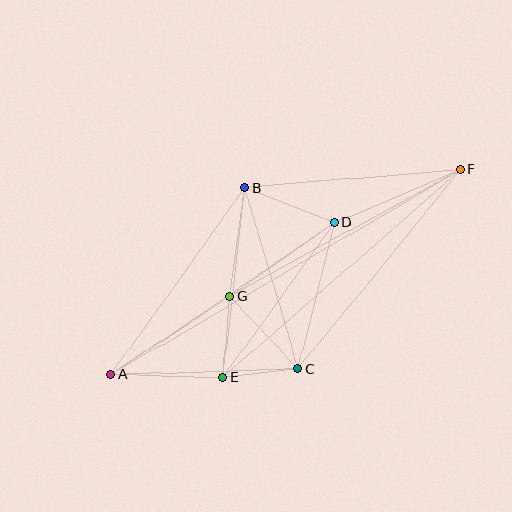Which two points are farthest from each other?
Points A and F are farthest from each other.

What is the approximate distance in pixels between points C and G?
The distance between C and G is approximately 100 pixels.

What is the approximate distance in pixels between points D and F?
The distance between D and F is approximately 137 pixels.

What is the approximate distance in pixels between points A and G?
The distance between A and G is approximately 142 pixels.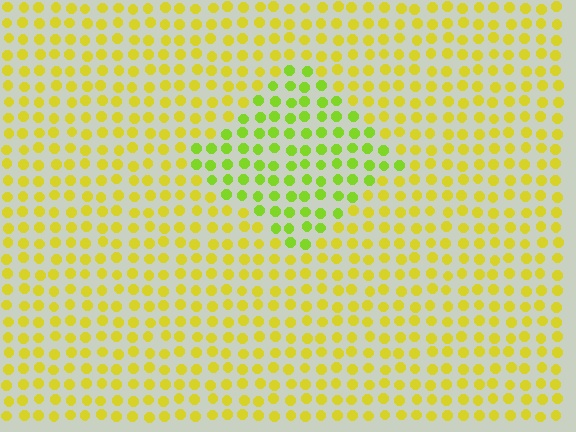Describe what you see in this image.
The image is filled with small yellow elements in a uniform arrangement. A diamond-shaped region is visible where the elements are tinted to a slightly different hue, forming a subtle color boundary.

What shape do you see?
I see a diamond.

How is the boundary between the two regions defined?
The boundary is defined purely by a slight shift in hue (about 32 degrees). Spacing, size, and orientation are identical on both sides.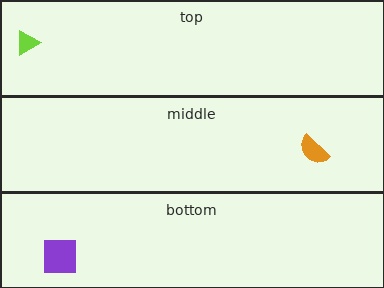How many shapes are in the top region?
1.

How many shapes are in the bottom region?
1.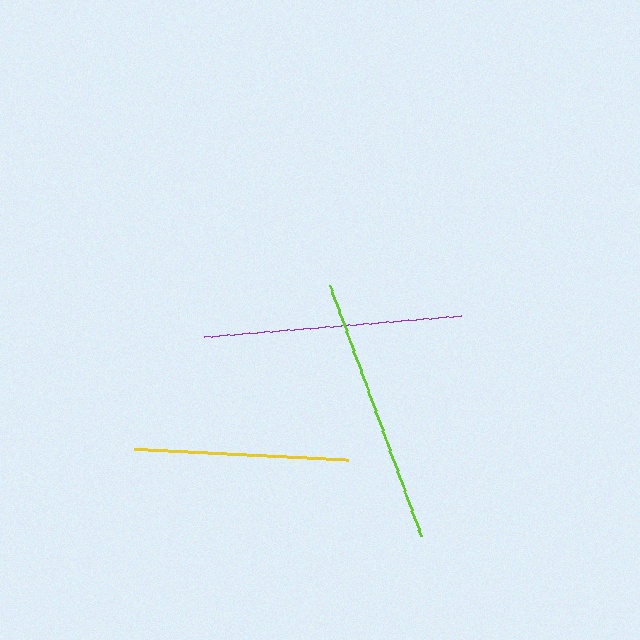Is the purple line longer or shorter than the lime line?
The lime line is longer than the purple line.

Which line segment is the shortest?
The yellow line is the shortest at approximately 213 pixels.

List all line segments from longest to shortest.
From longest to shortest: lime, purple, yellow.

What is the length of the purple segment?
The purple segment is approximately 258 pixels long.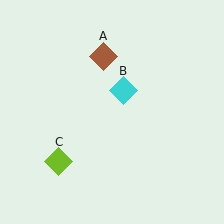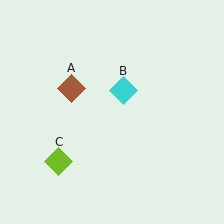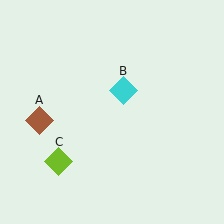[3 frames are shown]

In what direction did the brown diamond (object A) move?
The brown diamond (object A) moved down and to the left.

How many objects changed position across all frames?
1 object changed position: brown diamond (object A).